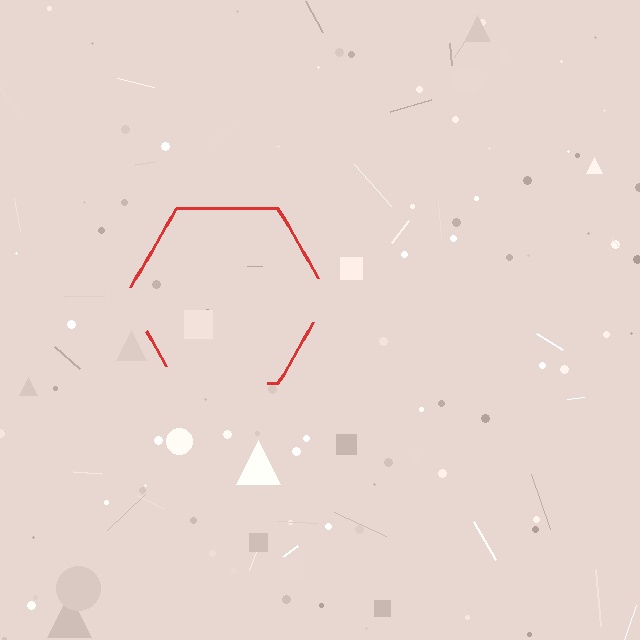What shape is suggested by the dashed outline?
The dashed outline suggests a hexagon.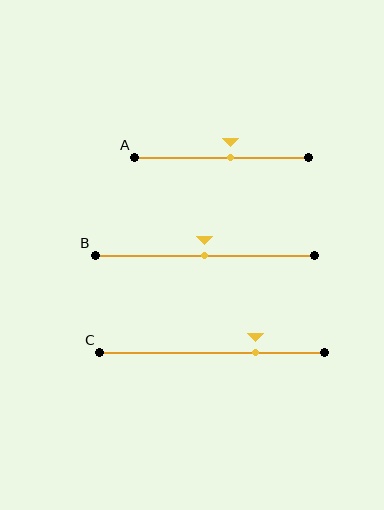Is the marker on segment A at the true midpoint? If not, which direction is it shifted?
No, the marker on segment A is shifted to the right by about 5% of the segment length.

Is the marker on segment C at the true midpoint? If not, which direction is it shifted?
No, the marker on segment C is shifted to the right by about 19% of the segment length.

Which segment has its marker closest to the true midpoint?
Segment B has its marker closest to the true midpoint.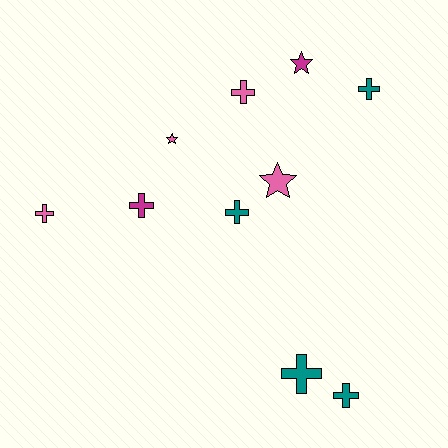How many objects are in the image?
There are 10 objects.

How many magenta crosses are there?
There is 1 magenta cross.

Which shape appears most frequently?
Cross, with 7 objects.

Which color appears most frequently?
Pink, with 4 objects.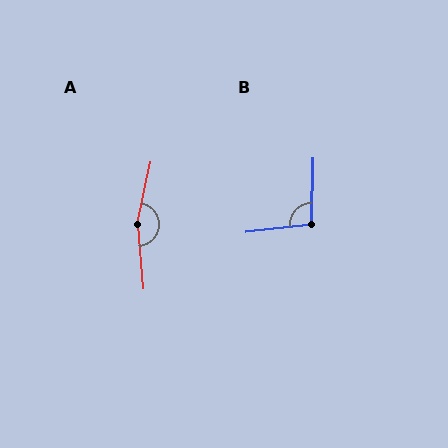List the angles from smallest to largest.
B (97°), A (163°).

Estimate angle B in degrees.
Approximately 97 degrees.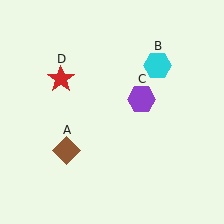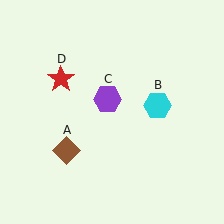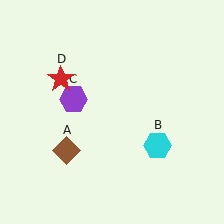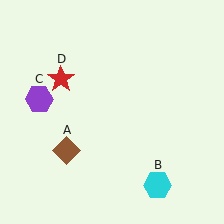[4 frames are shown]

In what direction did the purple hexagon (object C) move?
The purple hexagon (object C) moved left.